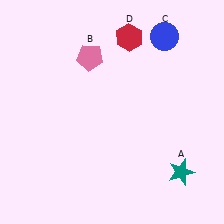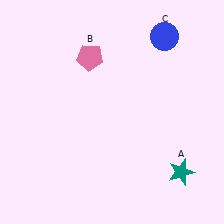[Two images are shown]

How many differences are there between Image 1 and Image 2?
There is 1 difference between the two images.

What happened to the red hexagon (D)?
The red hexagon (D) was removed in Image 2. It was in the top-right area of Image 1.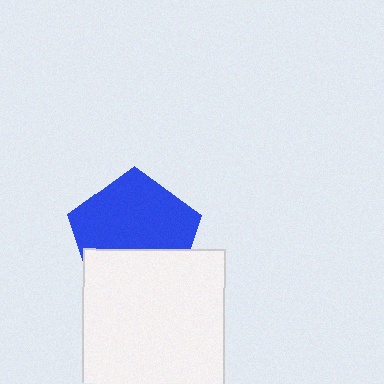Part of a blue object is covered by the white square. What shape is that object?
It is a pentagon.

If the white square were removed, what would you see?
You would see the complete blue pentagon.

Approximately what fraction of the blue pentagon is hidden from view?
Roughly 36% of the blue pentagon is hidden behind the white square.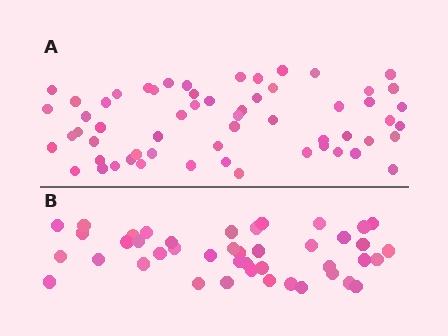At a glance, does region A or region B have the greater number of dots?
Region A (the top region) has more dots.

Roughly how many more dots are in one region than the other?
Region A has approximately 15 more dots than region B.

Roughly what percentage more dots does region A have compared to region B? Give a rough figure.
About 35% more.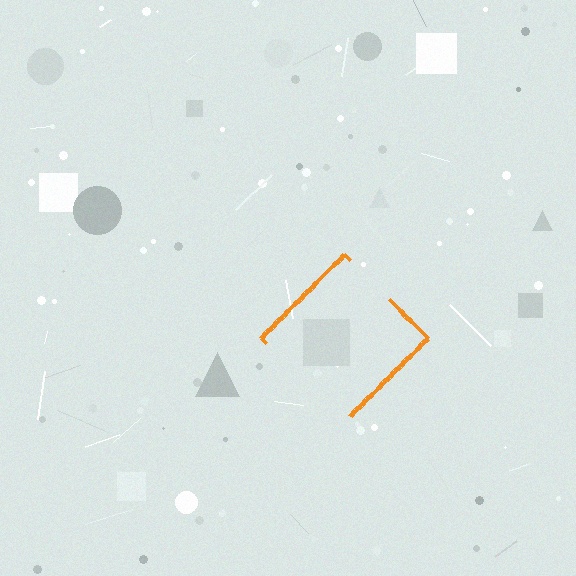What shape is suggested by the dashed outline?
The dashed outline suggests a diamond.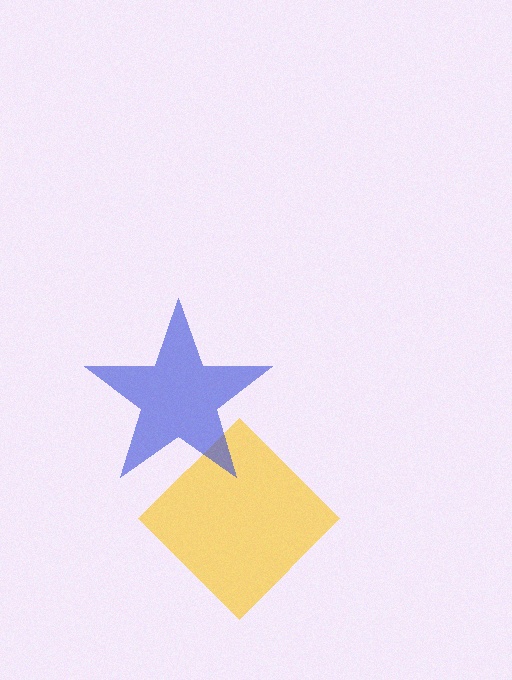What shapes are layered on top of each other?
The layered shapes are: a yellow diamond, a blue star.